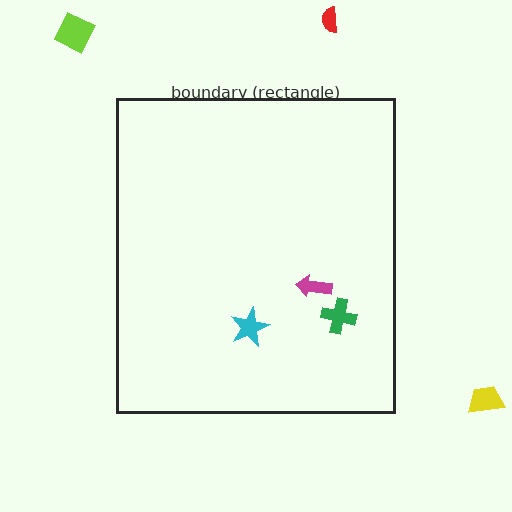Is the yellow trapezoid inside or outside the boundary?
Outside.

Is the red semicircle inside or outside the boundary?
Outside.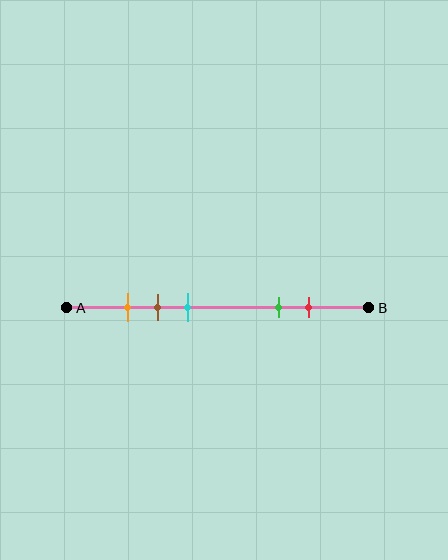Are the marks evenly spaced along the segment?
No, the marks are not evenly spaced.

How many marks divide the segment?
There are 5 marks dividing the segment.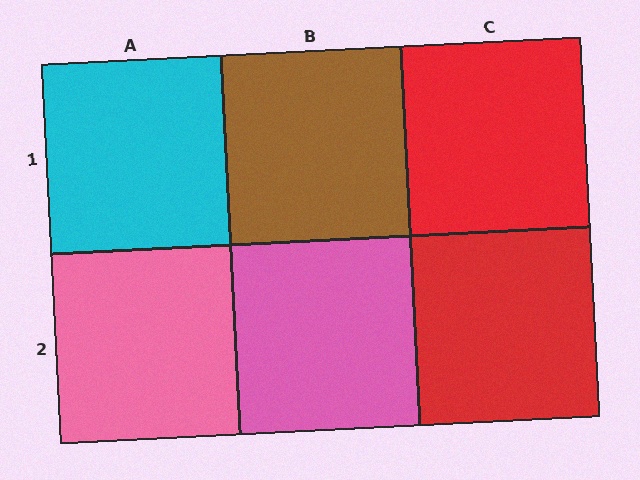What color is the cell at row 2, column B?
Pink.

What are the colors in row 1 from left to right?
Cyan, brown, red.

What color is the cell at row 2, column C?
Red.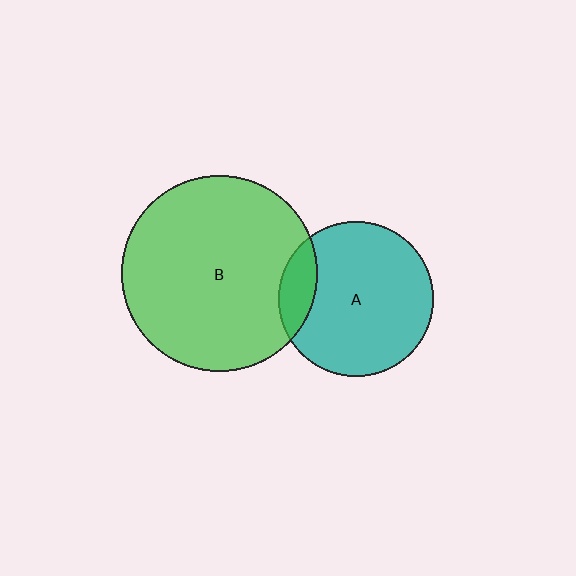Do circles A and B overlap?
Yes.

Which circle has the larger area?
Circle B (green).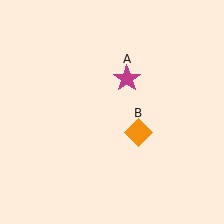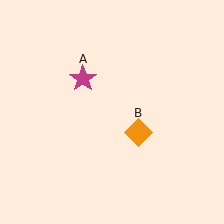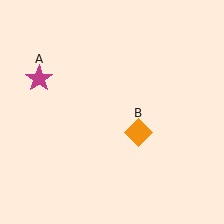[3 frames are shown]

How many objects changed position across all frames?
1 object changed position: magenta star (object A).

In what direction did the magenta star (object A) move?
The magenta star (object A) moved left.